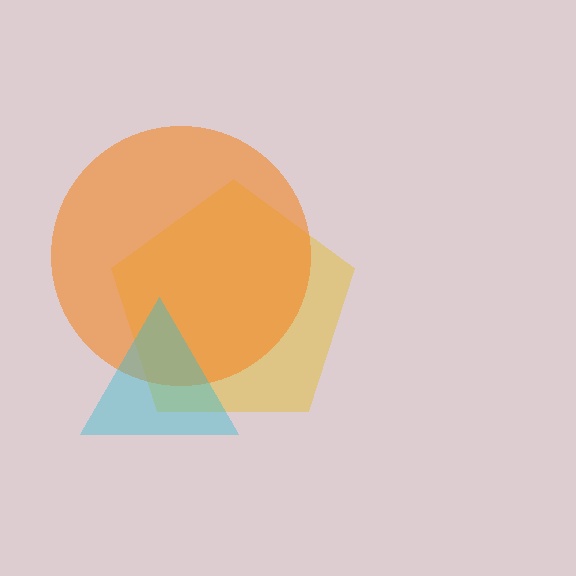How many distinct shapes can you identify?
There are 3 distinct shapes: a yellow pentagon, an orange circle, a cyan triangle.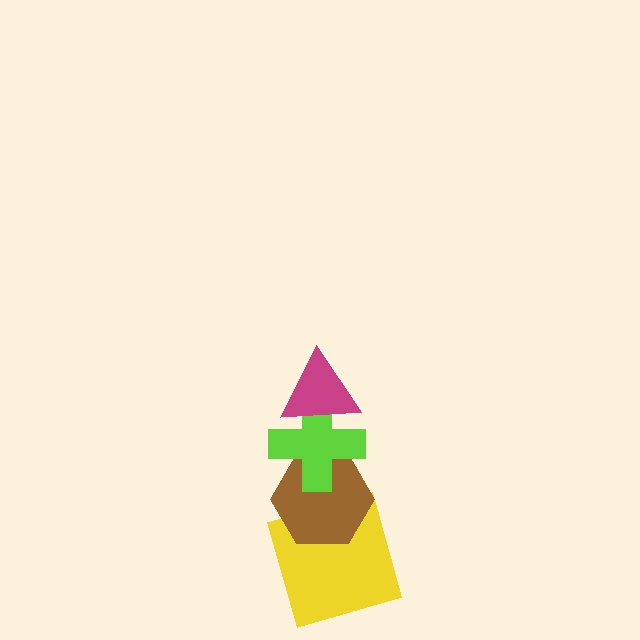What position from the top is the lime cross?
The lime cross is 2nd from the top.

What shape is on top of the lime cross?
The magenta triangle is on top of the lime cross.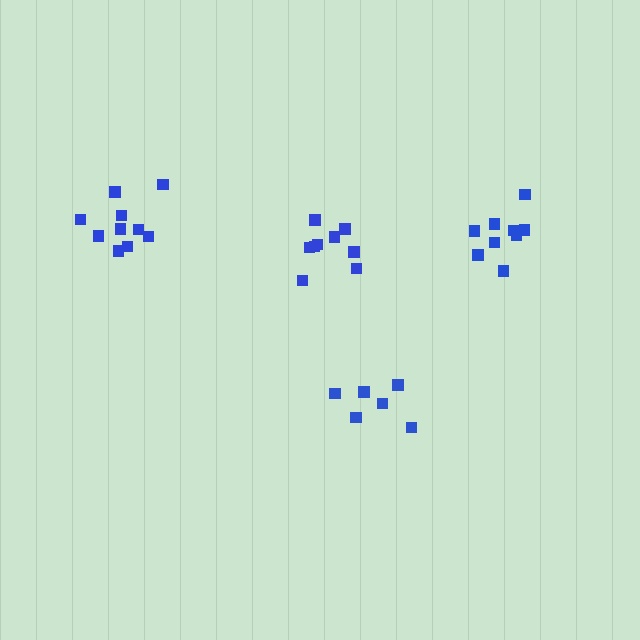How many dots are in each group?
Group 1: 6 dots, Group 2: 9 dots, Group 3: 9 dots, Group 4: 10 dots (34 total).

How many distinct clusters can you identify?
There are 4 distinct clusters.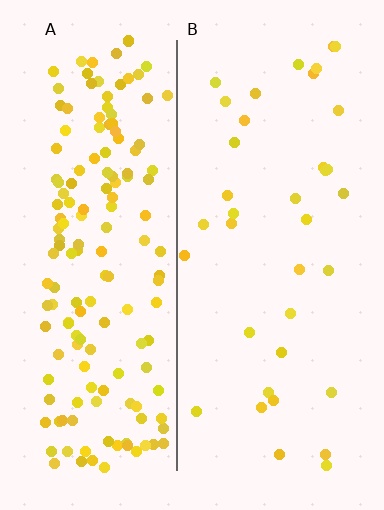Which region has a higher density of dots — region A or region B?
A (the left).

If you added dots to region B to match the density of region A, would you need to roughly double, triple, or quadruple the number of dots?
Approximately quadruple.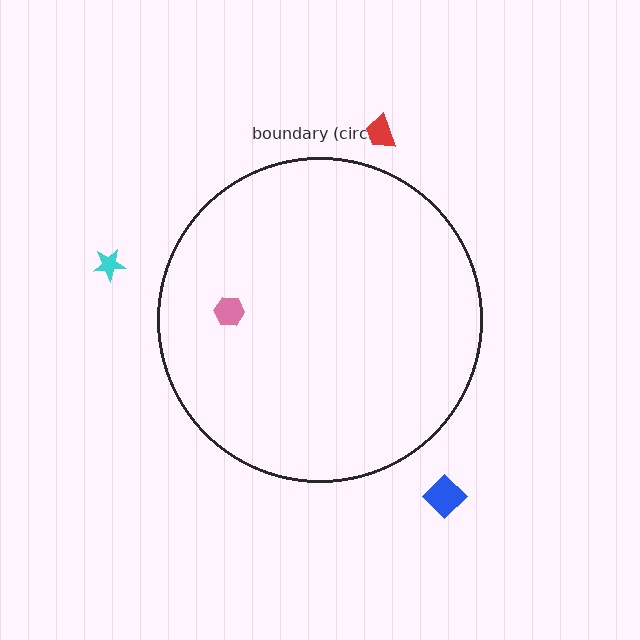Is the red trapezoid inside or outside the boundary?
Outside.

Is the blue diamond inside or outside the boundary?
Outside.